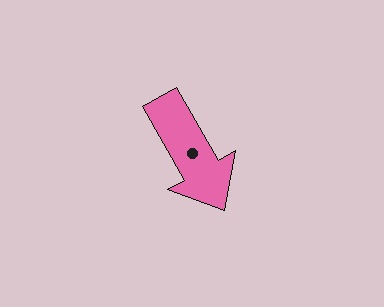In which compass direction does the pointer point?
Southeast.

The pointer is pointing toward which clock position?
Roughly 5 o'clock.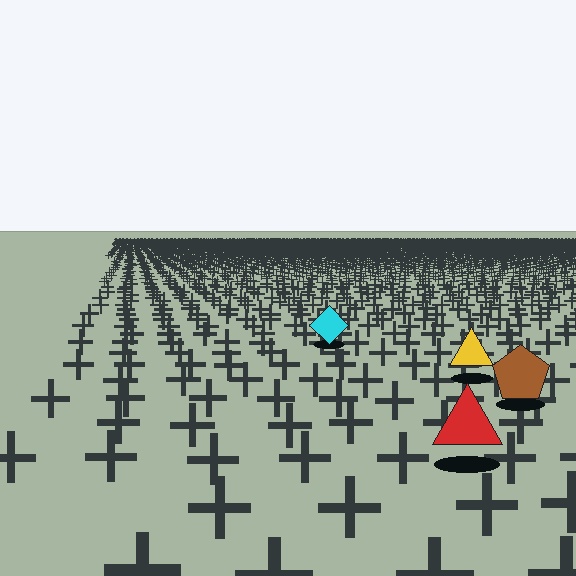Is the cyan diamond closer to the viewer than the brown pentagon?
No. The brown pentagon is closer — you can tell from the texture gradient: the ground texture is coarser near it.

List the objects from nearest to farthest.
From nearest to farthest: the red triangle, the brown pentagon, the yellow triangle, the cyan diamond.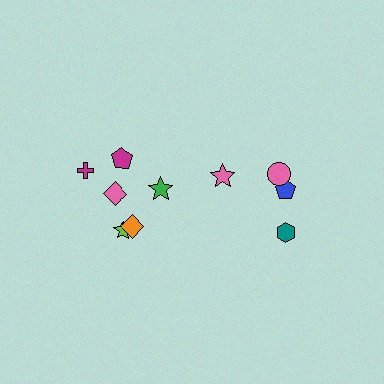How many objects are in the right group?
There are 4 objects.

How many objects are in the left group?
There are 6 objects.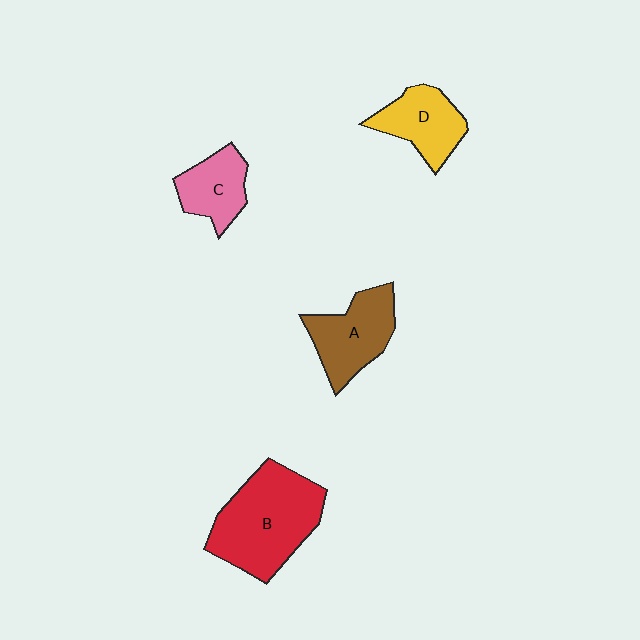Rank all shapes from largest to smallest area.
From largest to smallest: B (red), A (brown), D (yellow), C (pink).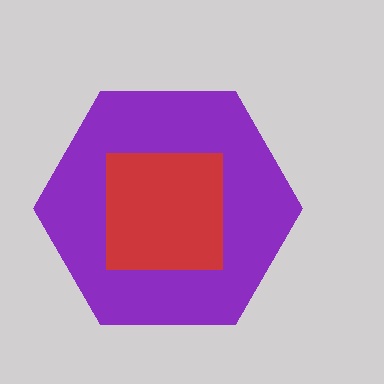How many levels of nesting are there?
2.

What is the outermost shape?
The purple hexagon.